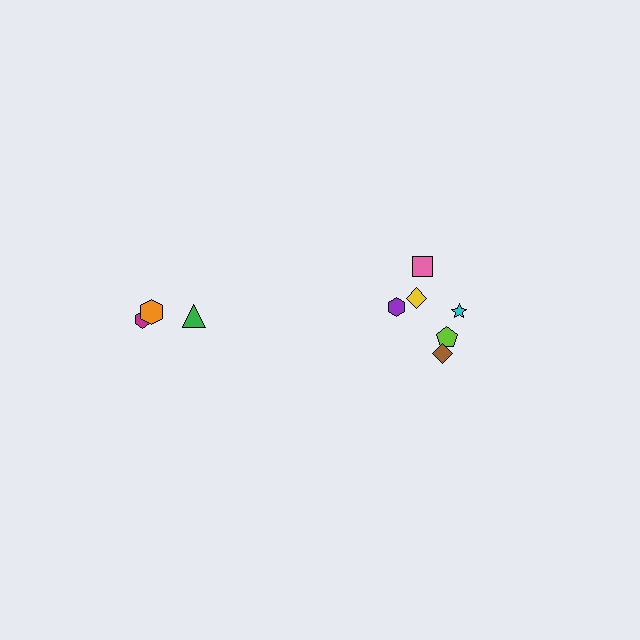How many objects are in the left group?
There are 3 objects.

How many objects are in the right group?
There are 6 objects.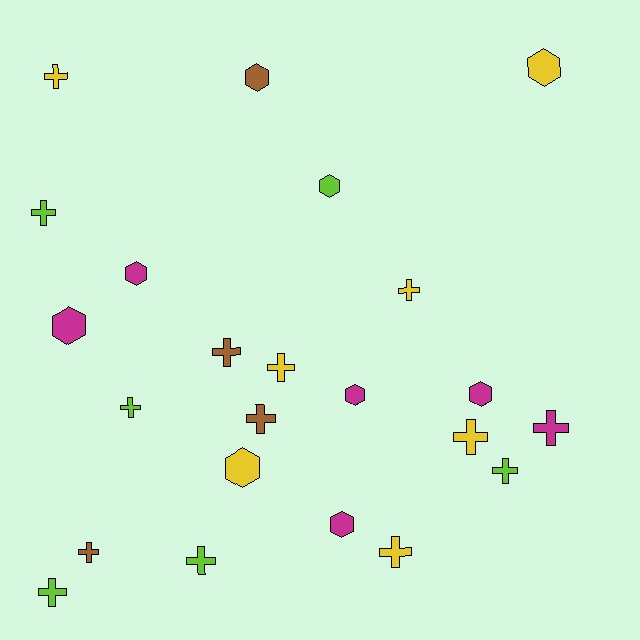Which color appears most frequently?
Yellow, with 7 objects.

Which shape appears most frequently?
Cross, with 14 objects.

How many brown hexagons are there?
There is 1 brown hexagon.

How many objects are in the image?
There are 23 objects.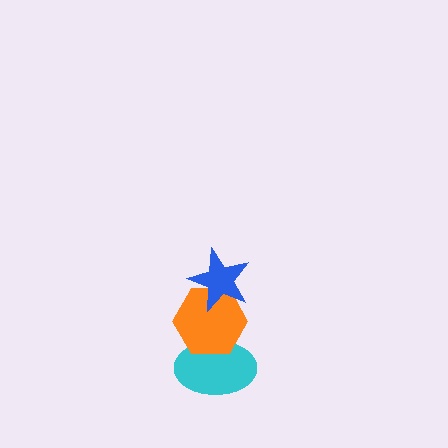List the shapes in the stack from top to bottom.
From top to bottom: the blue star, the orange hexagon, the cyan ellipse.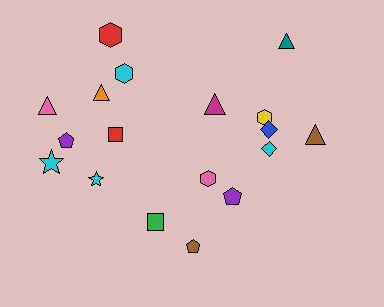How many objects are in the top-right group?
There are 6 objects.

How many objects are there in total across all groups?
There are 18 objects.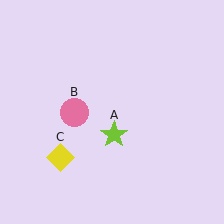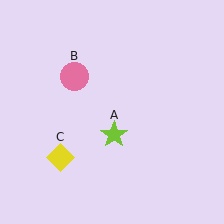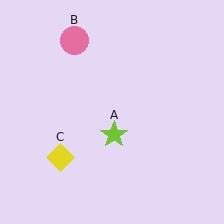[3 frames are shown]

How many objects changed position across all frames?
1 object changed position: pink circle (object B).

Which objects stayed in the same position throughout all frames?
Lime star (object A) and yellow diamond (object C) remained stationary.